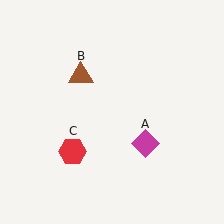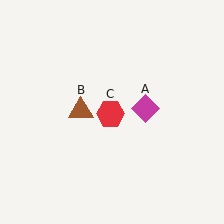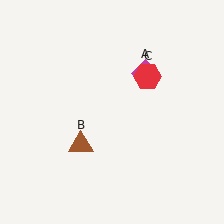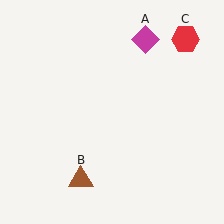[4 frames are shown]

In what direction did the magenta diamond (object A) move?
The magenta diamond (object A) moved up.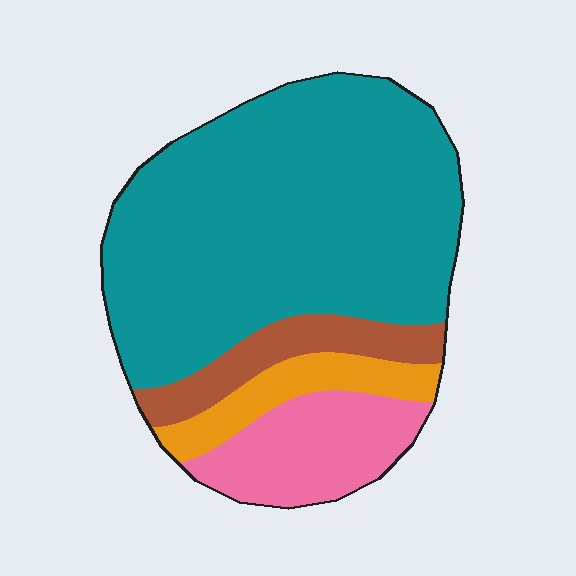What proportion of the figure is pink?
Pink covers about 15% of the figure.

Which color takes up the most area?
Teal, at roughly 65%.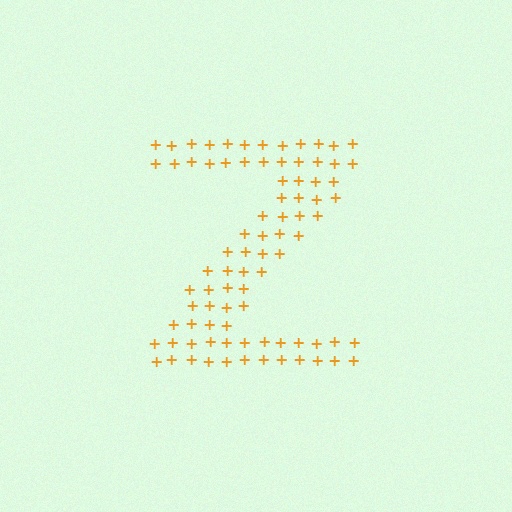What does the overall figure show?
The overall figure shows the letter Z.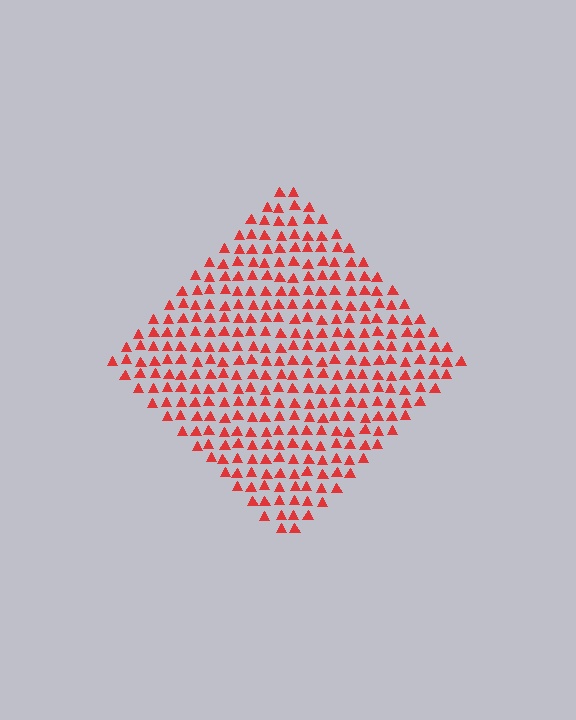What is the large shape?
The large shape is a diamond.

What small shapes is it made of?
It is made of small triangles.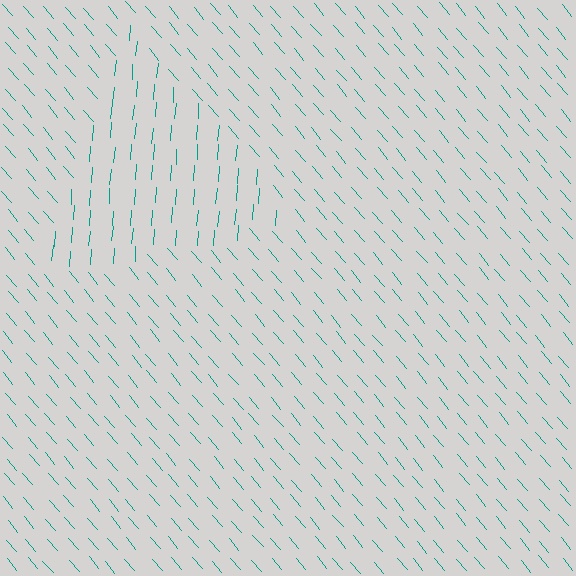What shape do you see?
I see a triangle.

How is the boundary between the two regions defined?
The boundary is defined purely by a change in line orientation (approximately 45 degrees difference). All lines are the same color and thickness.